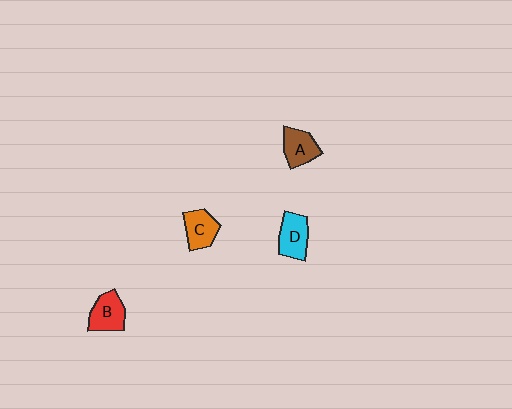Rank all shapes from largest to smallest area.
From largest to smallest: B (red), D (cyan), C (orange), A (brown).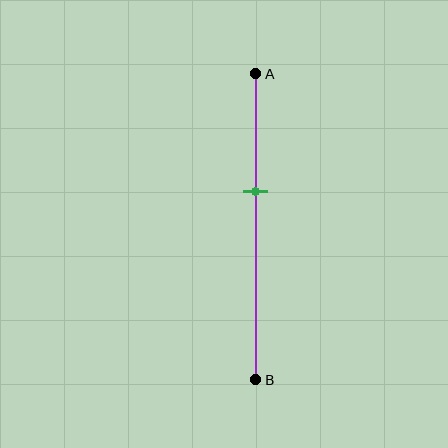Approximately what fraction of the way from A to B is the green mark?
The green mark is approximately 40% of the way from A to B.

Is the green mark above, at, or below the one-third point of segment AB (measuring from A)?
The green mark is below the one-third point of segment AB.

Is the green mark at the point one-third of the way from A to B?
No, the mark is at about 40% from A, not at the 33% one-third point.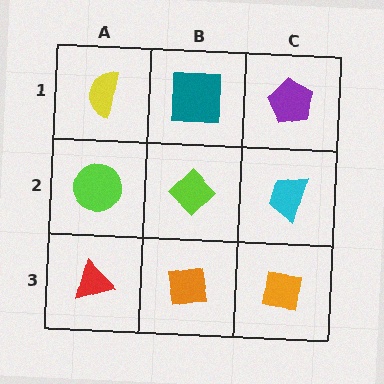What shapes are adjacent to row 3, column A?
A lime circle (row 2, column A), an orange square (row 3, column B).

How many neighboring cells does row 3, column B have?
3.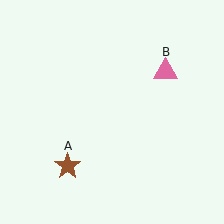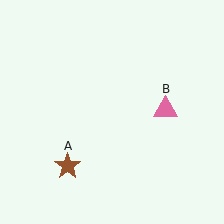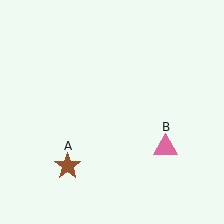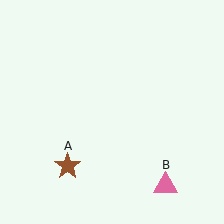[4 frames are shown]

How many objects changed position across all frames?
1 object changed position: pink triangle (object B).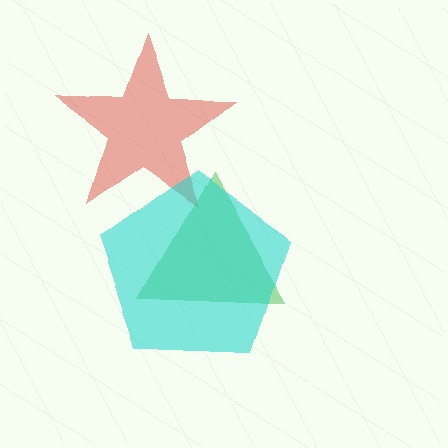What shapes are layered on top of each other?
The layered shapes are: a green triangle, a red star, a cyan pentagon.